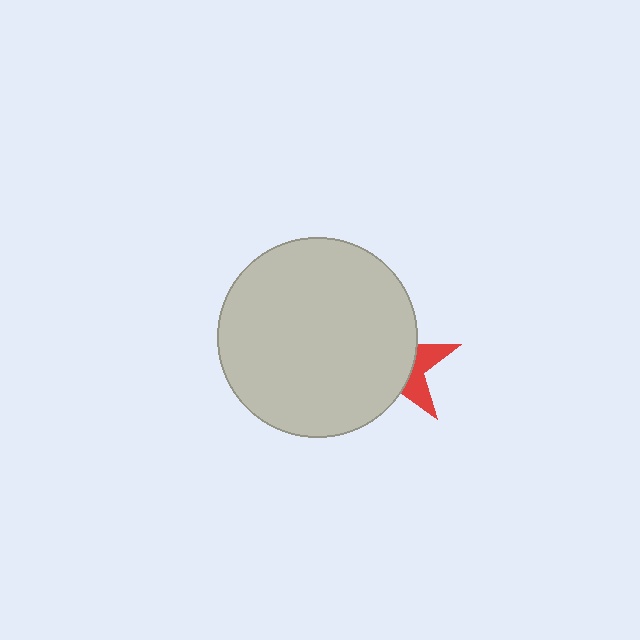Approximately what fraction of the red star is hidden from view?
Roughly 70% of the red star is hidden behind the light gray circle.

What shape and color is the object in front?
The object in front is a light gray circle.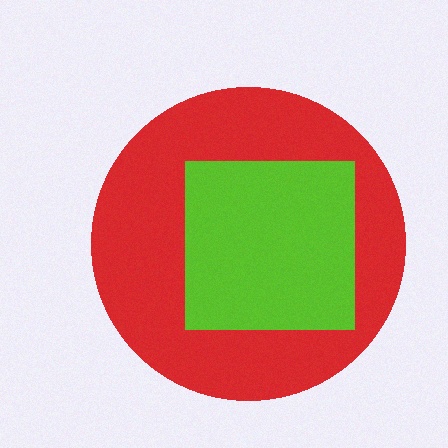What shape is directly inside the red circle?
The lime square.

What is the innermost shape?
The lime square.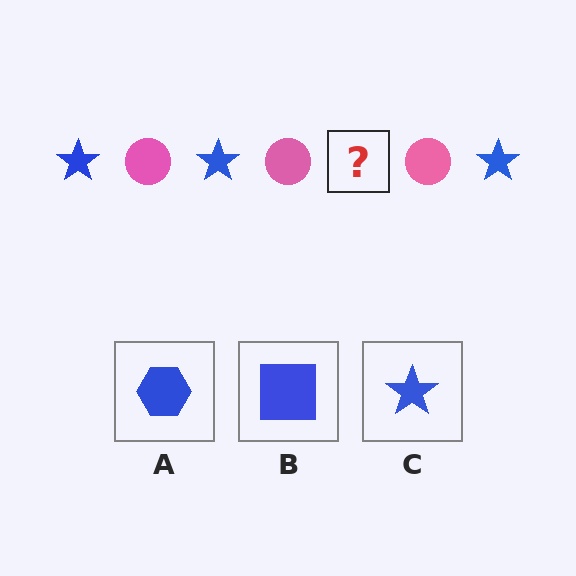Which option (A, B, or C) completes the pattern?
C.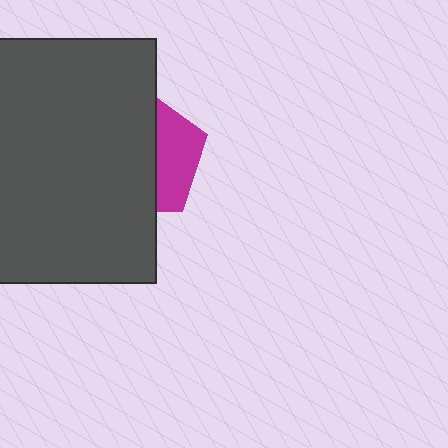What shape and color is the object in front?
The object in front is a dark gray rectangle.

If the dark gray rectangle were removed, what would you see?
You would see the complete magenta pentagon.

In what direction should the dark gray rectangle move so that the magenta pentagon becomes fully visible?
The dark gray rectangle should move left. That is the shortest direction to clear the overlap and leave the magenta pentagon fully visible.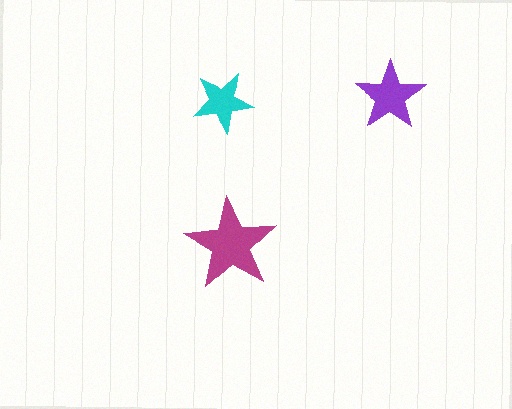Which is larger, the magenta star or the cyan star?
The magenta one.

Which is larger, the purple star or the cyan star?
The purple one.